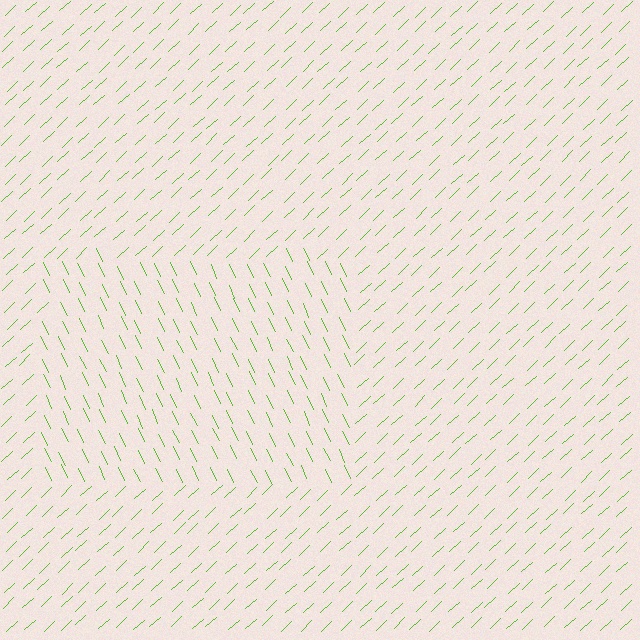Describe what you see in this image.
The image is filled with small lime line segments. A rectangle region in the image has lines oriented differently from the surrounding lines, creating a visible texture boundary.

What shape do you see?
I see a rectangle.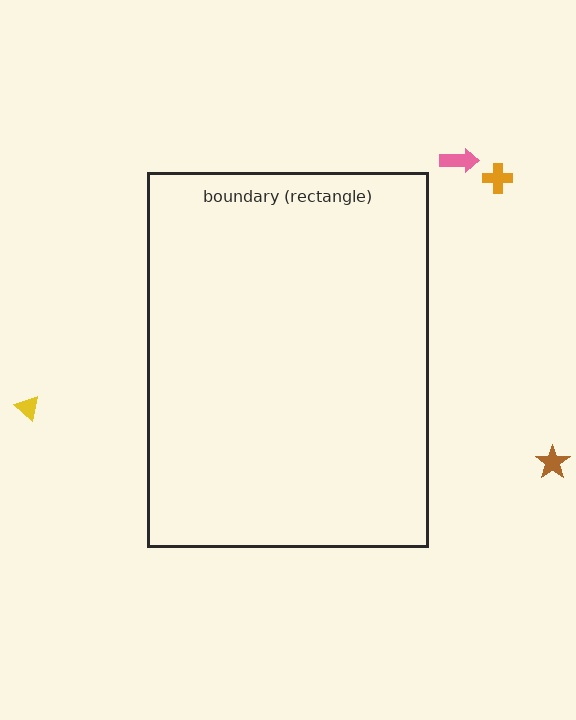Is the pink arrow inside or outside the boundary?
Outside.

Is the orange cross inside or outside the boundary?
Outside.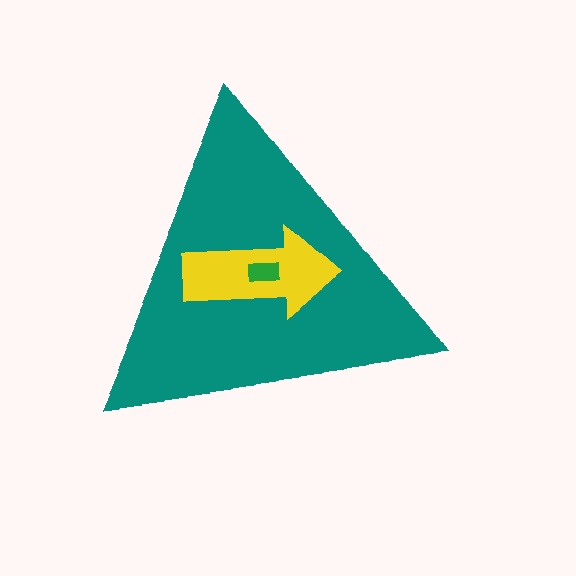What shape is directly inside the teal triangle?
The yellow arrow.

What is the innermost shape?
The green rectangle.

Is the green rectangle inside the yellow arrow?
Yes.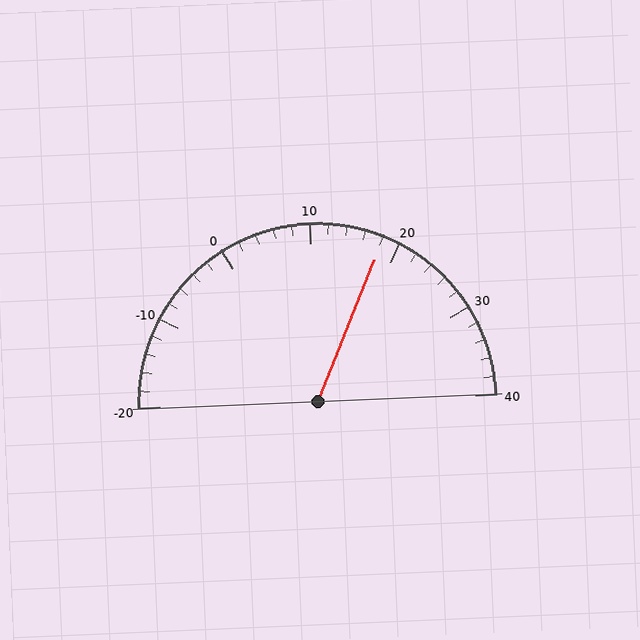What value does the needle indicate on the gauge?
The needle indicates approximately 18.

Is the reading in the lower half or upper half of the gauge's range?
The reading is in the upper half of the range (-20 to 40).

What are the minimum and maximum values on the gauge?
The gauge ranges from -20 to 40.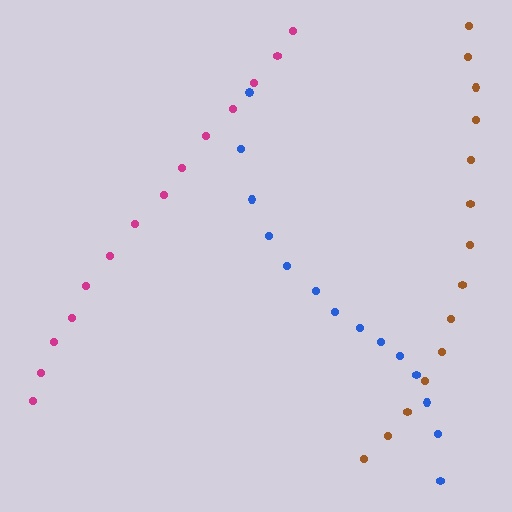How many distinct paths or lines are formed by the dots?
There are 3 distinct paths.